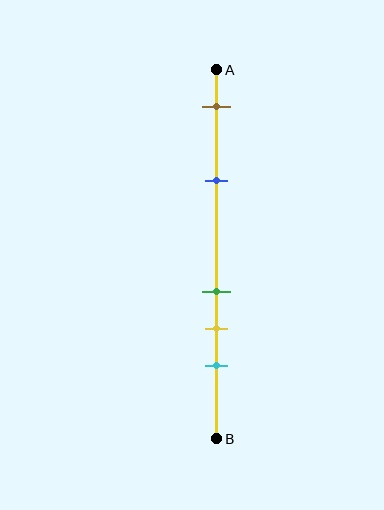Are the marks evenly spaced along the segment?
No, the marks are not evenly spaced.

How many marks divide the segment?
There are 5 marks dividing the segment.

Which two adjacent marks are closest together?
The green and yellow marks are the closest adjacent pair.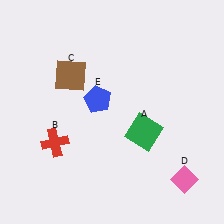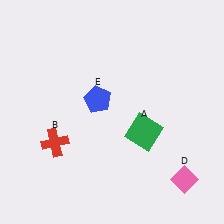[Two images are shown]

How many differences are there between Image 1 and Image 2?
There is 1 difference between the two images.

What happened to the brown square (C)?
The brown square (C) was removed in Image 2. It was in the top-left area of Image 1.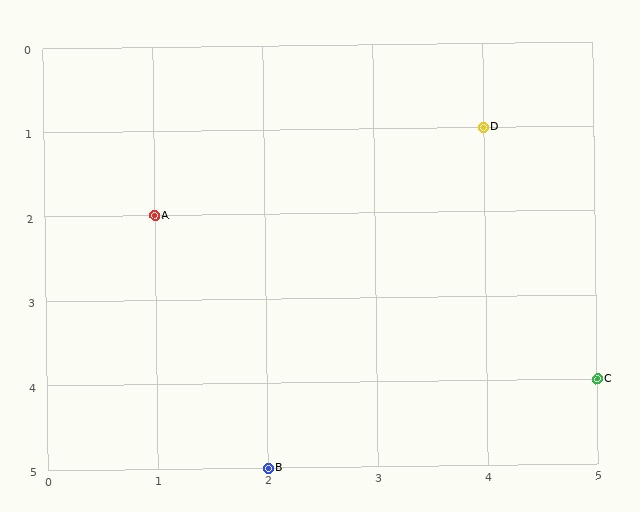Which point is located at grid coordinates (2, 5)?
Point B is at (2, 5).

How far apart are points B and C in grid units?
Points B and C are 3 columns and 1 row apart (about 3.2 grid units diagonally).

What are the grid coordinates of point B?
Point B is at grid coordinates (2, 5).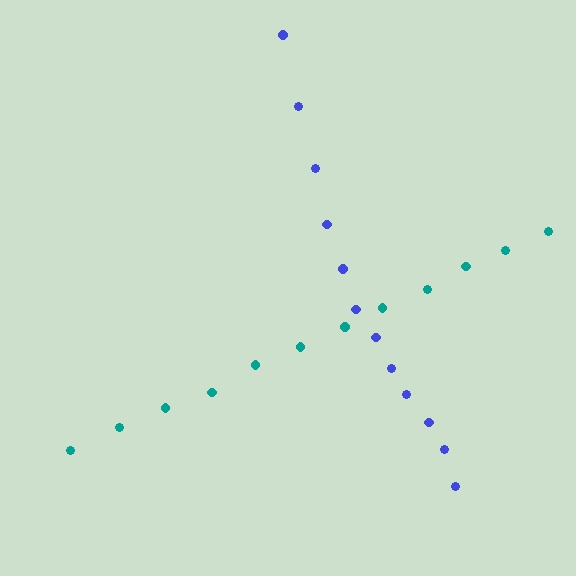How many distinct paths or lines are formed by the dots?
There are 2 distinct paths.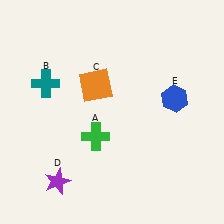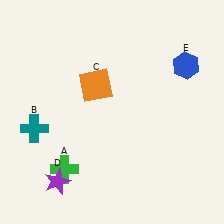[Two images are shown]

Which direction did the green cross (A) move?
The green cross (A) moved down.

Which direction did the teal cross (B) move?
The teal cross (B) moved down.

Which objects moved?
The objects that moved are: the green cross (A), the teal cross (B), the blue hexagon (E).